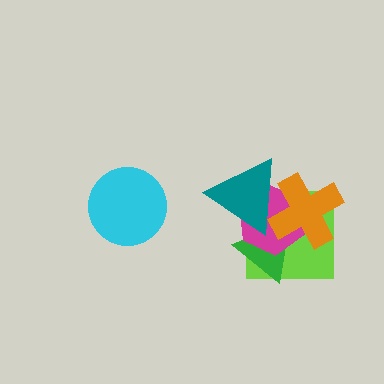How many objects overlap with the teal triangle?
4 objects overlap with the teal triangle.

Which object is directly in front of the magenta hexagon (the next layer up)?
The orange cross is directly in front of the magenta hexagon.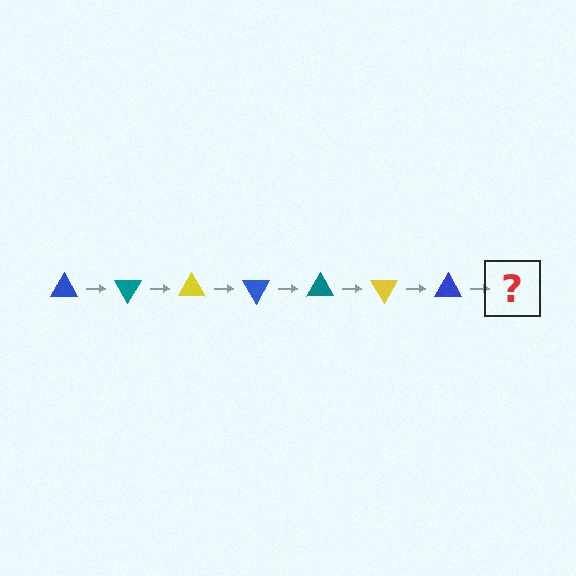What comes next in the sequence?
The next element should be a teal triangle, rotated 420 degrees from the start.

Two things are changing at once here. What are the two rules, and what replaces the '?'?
The two rules are that it rotates 60 degrees each step and the color cycles through blue, teal, and yellow. The '?' should be a teal triangle, rotated 420 degrees from the start.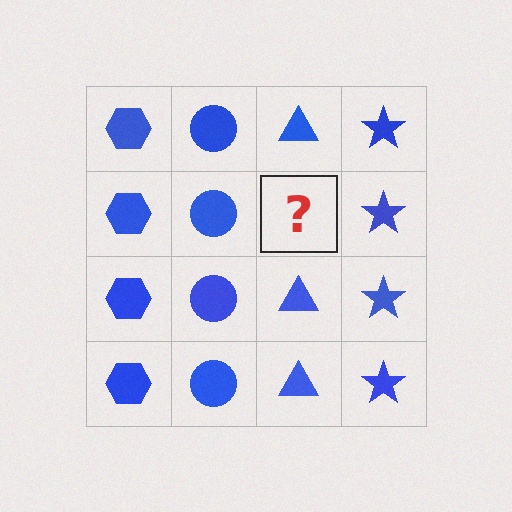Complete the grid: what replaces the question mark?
The question mark should be replaced with a blue triangle.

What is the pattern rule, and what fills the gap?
The rule is that each column has a consistent shape. The gap should be filled with a blue triangle.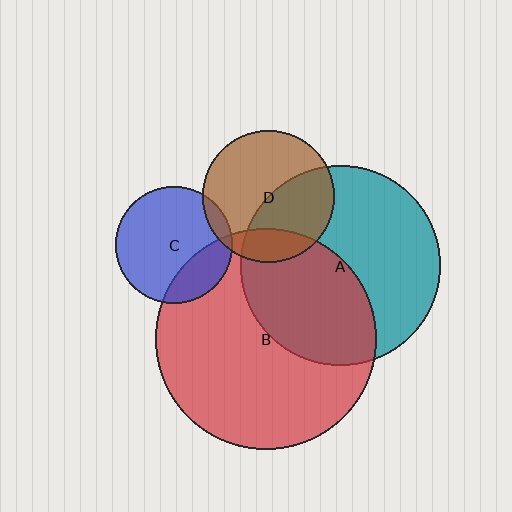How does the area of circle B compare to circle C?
Approximately 3.6 times.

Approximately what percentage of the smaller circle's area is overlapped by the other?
Approximately 25%.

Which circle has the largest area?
Circle B (red).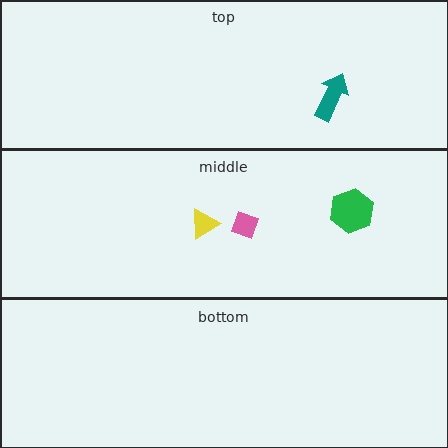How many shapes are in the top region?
1.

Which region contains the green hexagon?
The middle region.